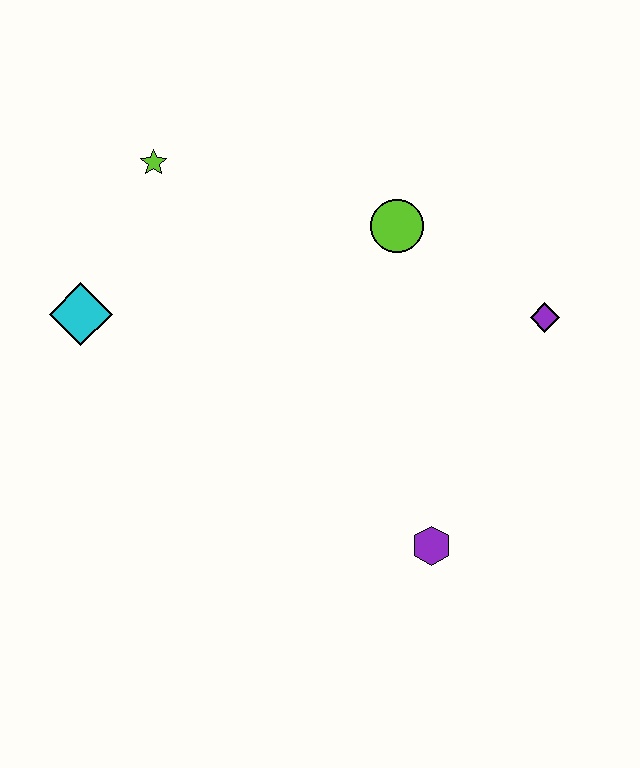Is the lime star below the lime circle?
No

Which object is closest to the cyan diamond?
The lime star is closest to the cyan diamond.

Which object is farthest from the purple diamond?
The cyan diamond is farthest from the purple diamond.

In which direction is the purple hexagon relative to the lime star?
The purple hexagon is below the lime star.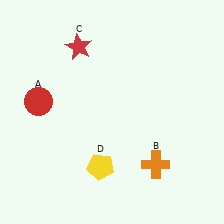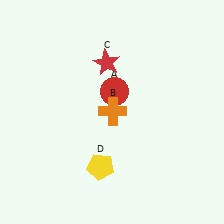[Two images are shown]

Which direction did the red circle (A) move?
The red circle (A) moved right.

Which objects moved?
The objects that moved are: the red circle (A), the orange cross (B), the red star (C).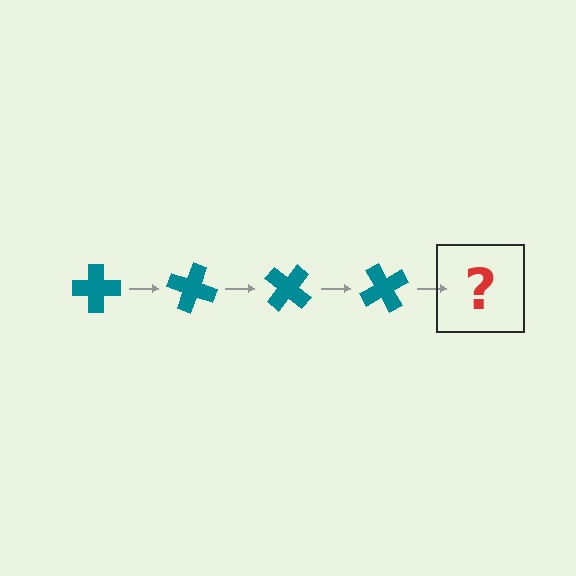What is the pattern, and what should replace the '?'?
The pattern is that the cross rotates 20 degrees each step. The '?' should be a teal cross rotated 80 degrees.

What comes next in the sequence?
The next element should be a teal cross rotated 80 degrees.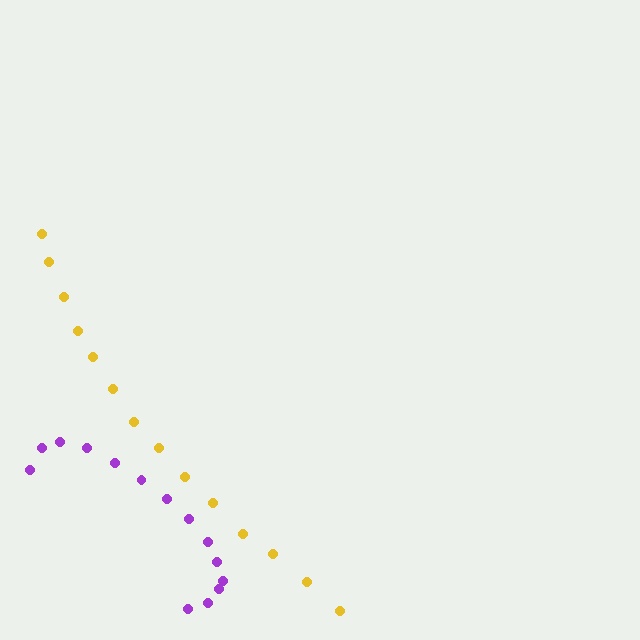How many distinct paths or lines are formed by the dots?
There are 2 distinct paths.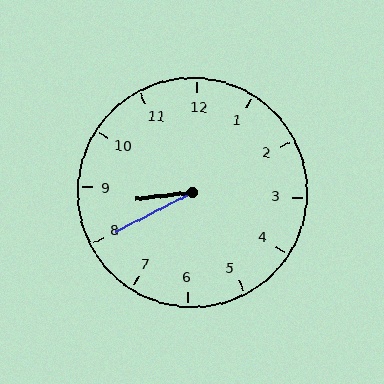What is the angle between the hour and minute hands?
Approximately 20 degrees.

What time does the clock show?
8:40.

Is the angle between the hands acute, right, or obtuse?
It is acute.